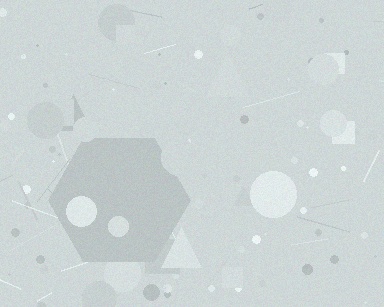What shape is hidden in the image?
A hexagon is hidden in the image.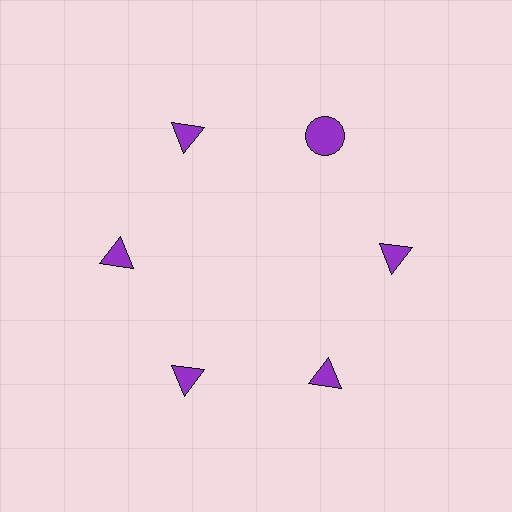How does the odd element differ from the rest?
It has a different shape: circle instead of triangle.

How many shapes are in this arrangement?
There are 6 shapes arranged in a ring pattern.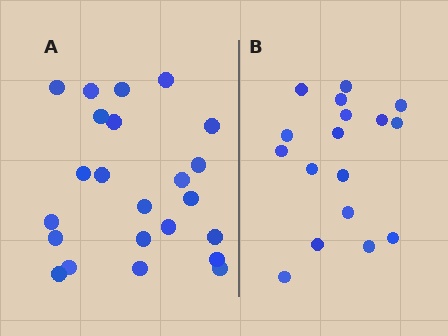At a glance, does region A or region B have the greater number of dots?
Region A (the left region) has more dots.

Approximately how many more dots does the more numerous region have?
Region A has about 6 more dots than region B.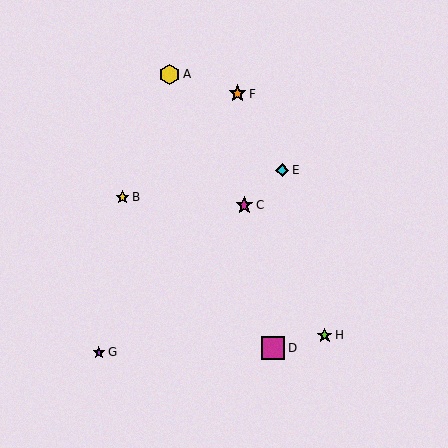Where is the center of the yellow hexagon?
The center of the yellow hexagon is at (169, 74).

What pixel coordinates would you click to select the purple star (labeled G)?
Click at (99, 352) to select the purple star G.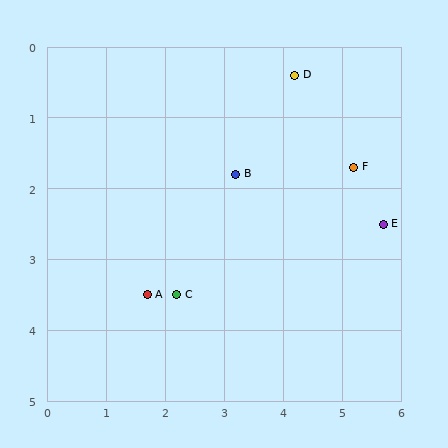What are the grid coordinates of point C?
Point C is at approximately (2.2, 3.5).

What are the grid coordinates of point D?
Point D is at approximately (4.2, 0.4).